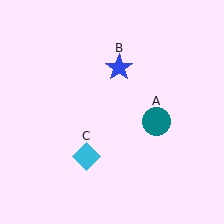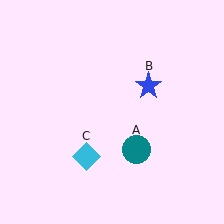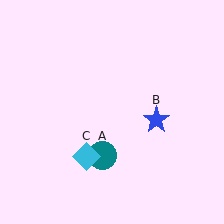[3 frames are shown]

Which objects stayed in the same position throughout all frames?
Cyan diamond (object C) remained stationary.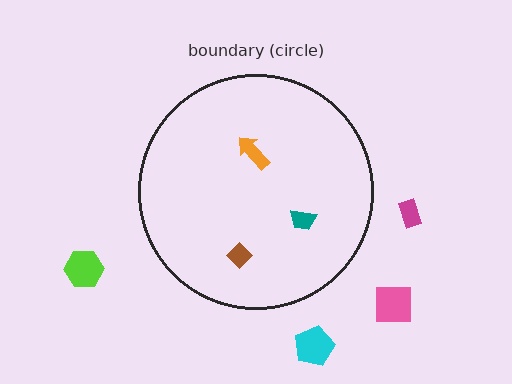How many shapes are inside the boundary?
3 inside, 4 outside.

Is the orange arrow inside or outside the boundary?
Inside.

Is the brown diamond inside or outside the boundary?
Inside.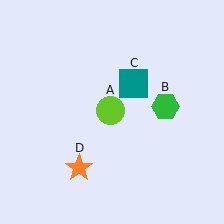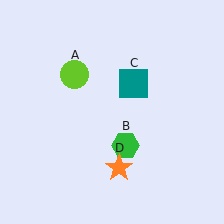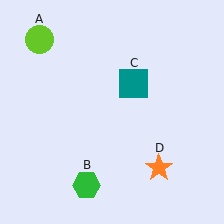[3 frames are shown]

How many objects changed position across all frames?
3 objects changed position: lime circle (object A), green hexagon (object B), orange star (object D).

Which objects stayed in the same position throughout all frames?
Teal square (object C) remained stationary.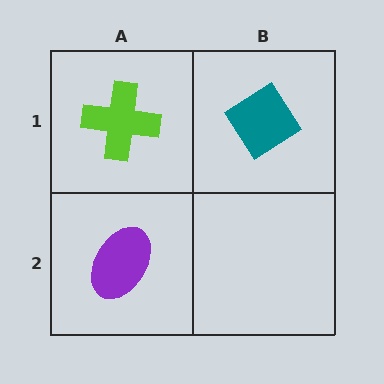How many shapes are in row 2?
1 shape.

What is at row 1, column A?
A lime cross.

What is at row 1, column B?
A teal diamond.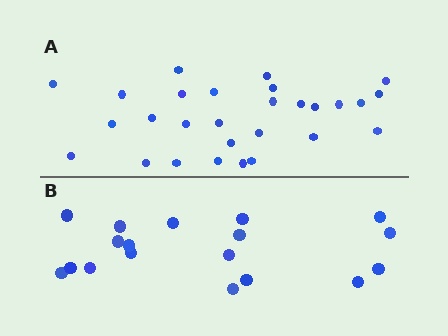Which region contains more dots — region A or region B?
Region A (the top region) has more dots.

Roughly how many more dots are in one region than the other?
Region A has roughly 10 or so more dots than region B.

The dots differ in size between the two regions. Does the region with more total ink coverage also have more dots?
No. Region B has more total ink coverage because its dots are larger, but region A actually contains more individual dots. Total area can be misleading — the number of items is what matters here.